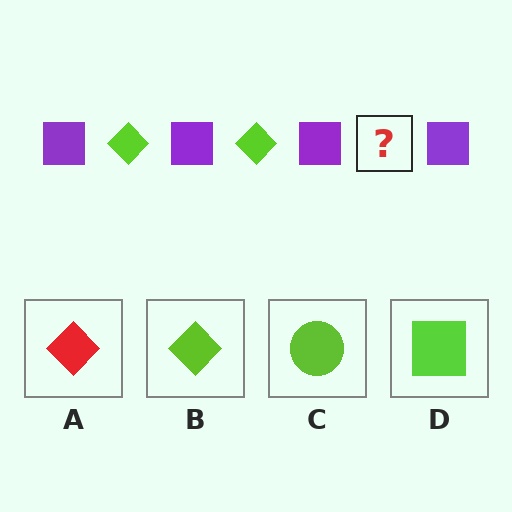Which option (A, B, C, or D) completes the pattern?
B.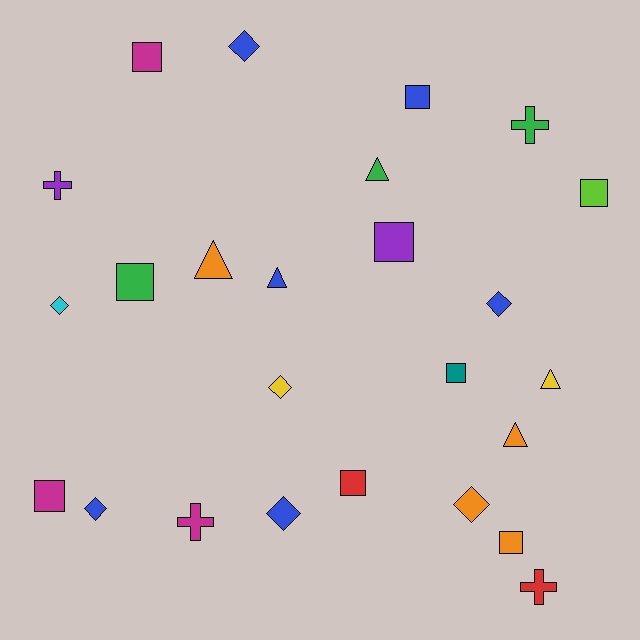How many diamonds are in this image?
There are 7 diamonds.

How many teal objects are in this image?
There is 1 teal object.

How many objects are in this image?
There are 25 objects.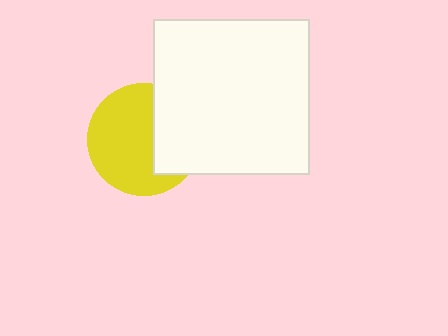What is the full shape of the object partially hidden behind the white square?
The partially hidden object is a yellow circle.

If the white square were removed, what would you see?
You would see the complete yellow circle.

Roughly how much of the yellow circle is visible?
About half of it is visible (roughly 65%).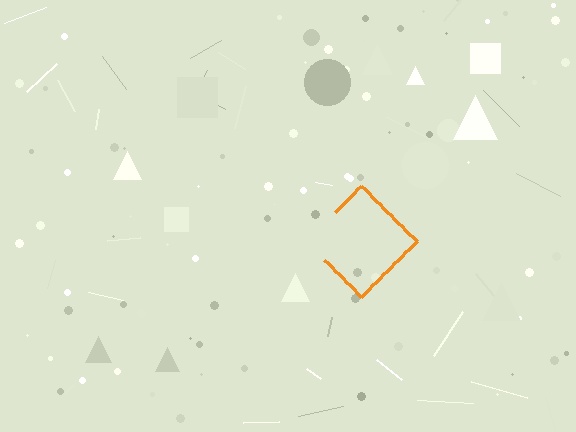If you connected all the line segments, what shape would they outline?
They would outline a diamond.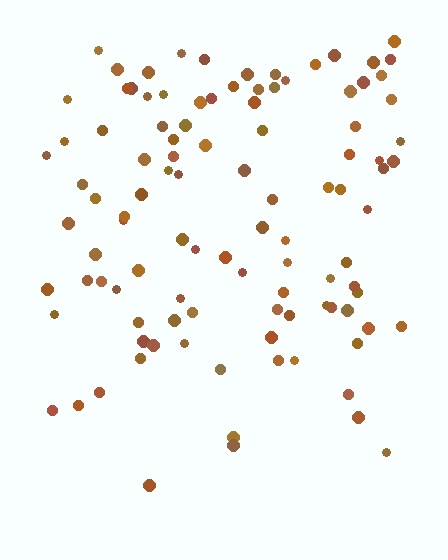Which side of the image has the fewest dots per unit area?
The bottom.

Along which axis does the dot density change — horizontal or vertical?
Vertical.